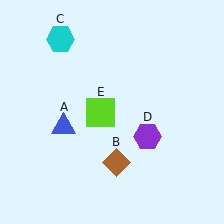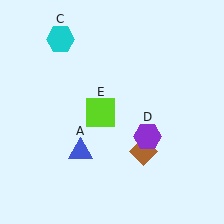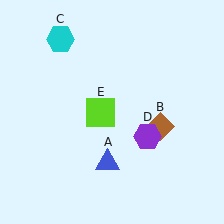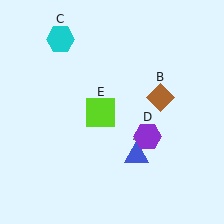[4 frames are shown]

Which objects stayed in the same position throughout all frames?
Cyan hexagon (object C) and purple hexagon (object D) and lime square (object E) remained stationary.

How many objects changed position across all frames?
2 objects changed position: blue triangle (object A), brown diamond (object B).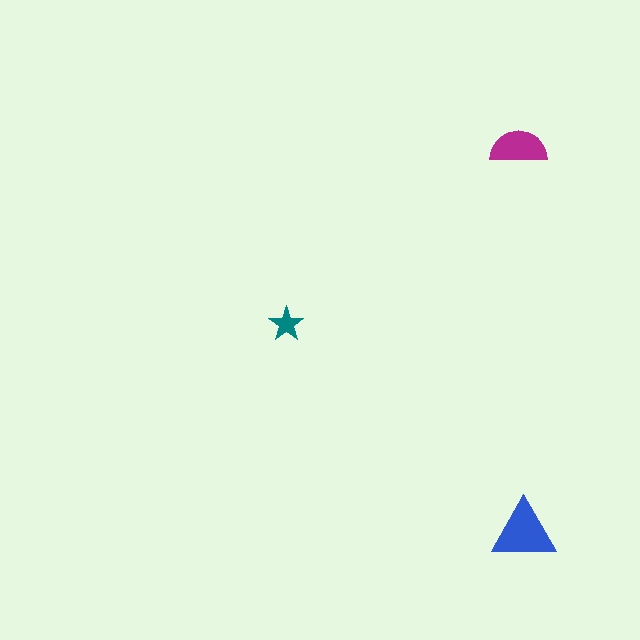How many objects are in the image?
There are 3 objects in the image.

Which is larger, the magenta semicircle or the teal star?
The magenta semicircle.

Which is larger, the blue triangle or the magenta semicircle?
The blue triangle.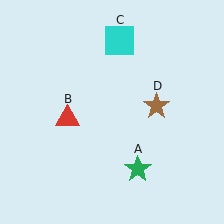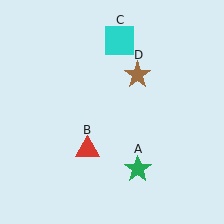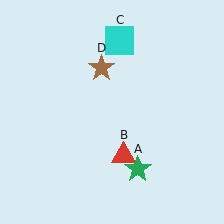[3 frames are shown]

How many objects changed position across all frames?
2 objects changed position: red triangle (object B), brown star (object D).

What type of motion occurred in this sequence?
The red triangle (object B), brown star (object D) rotated counterclockwise around the center of the scene.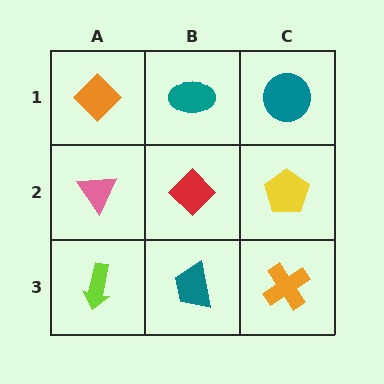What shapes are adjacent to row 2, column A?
An orange diamond (row 1, column A), a lime arrow (row 3, column A), a red diamond (row 2, column B).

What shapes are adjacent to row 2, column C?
A teal circle (row 1, column C), an orange cross (row 3, column C), a red diamond (row 2, column B).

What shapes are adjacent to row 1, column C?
A yellow pentagon (row 2, column C), a teal ellipse (row 1, column B).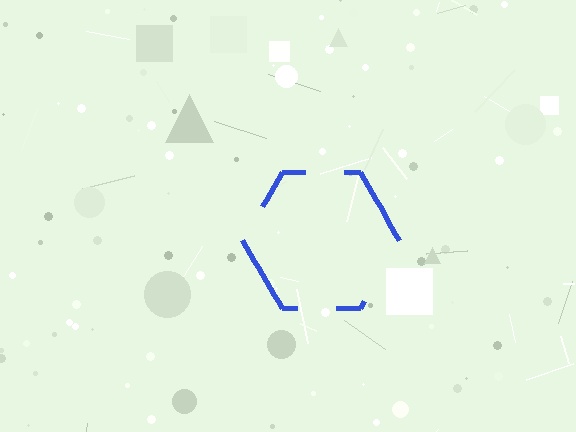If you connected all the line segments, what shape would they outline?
They would outline a hexagon.